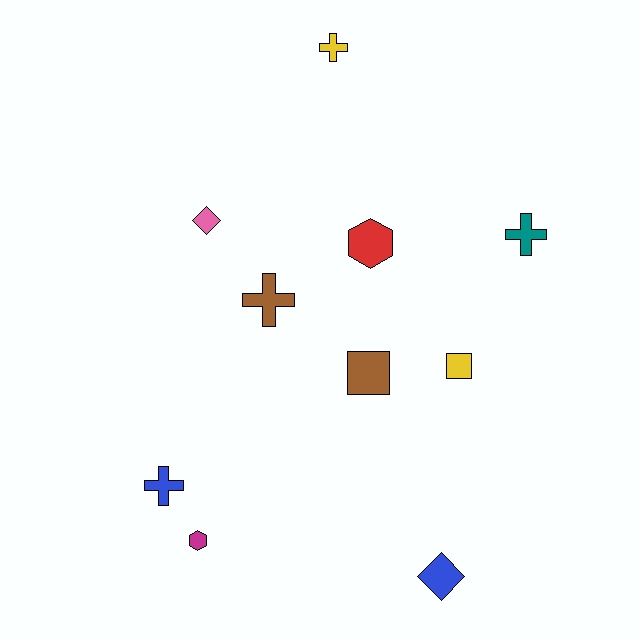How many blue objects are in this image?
There are 2 blue objects.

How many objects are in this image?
There are 10 objects.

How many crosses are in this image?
There are 4 crosses.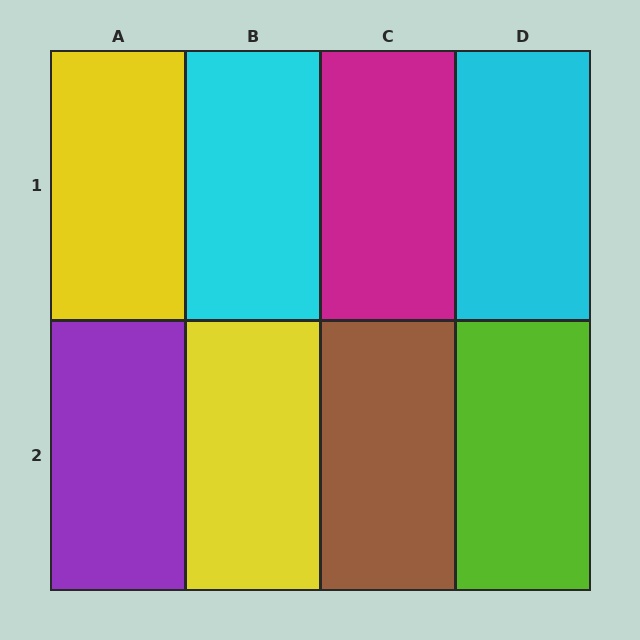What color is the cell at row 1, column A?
Yellow.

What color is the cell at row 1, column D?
Cyan.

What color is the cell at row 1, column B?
Cyan.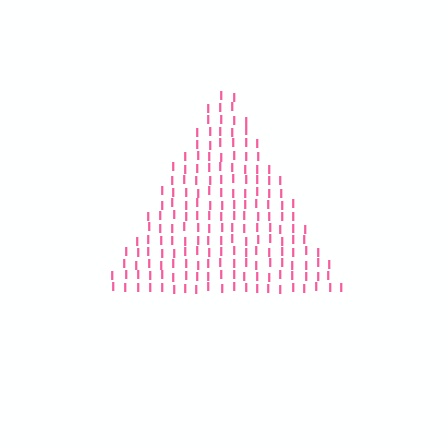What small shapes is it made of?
It is made of small letter I's.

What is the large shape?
The large shape is a triangle.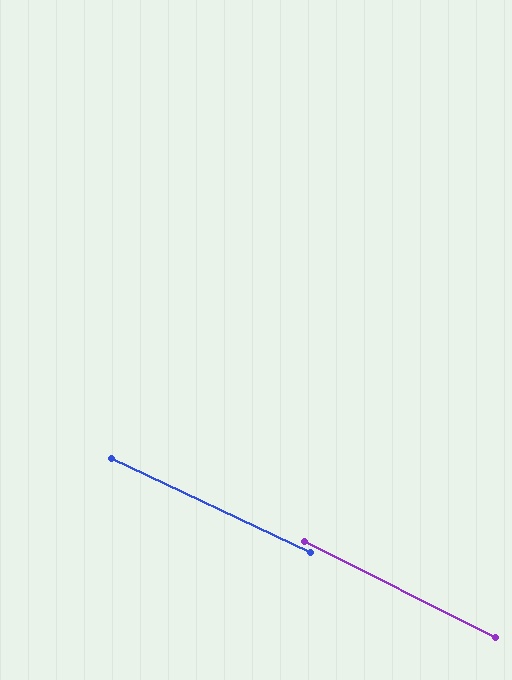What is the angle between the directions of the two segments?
Approximately 1 degree.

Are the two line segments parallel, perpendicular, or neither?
Parallel — their directions differ by only 1.3°.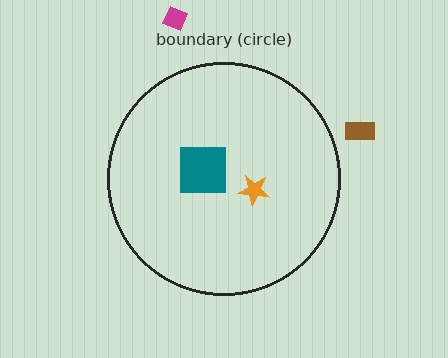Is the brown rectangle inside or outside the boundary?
Outside.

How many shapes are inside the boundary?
2 inside, 2 outside.